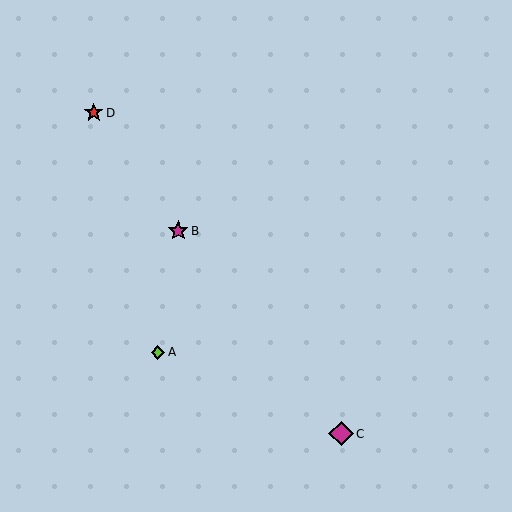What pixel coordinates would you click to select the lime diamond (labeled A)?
Click at (158, 352) to select the lime diamond A.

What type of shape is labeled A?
Shape A is a lime diamond.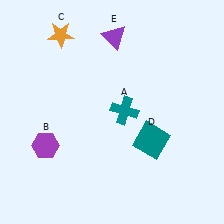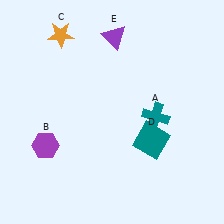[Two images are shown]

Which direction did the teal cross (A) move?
The teal cross (A) moved right.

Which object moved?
The teal cross (A) moved right.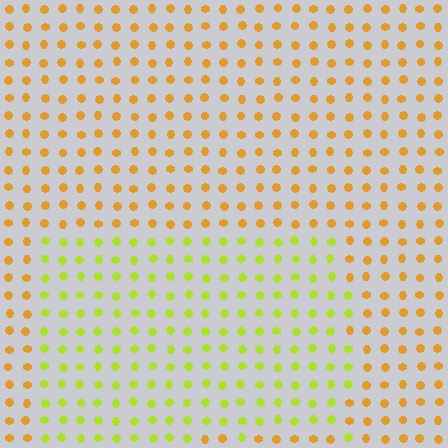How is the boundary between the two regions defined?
The boundary is defined purely by a slight shift in hue (about 42 degrees). Spacing, size, and orientation are identical on both sides.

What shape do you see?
I see a rectangle.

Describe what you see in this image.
The image is filled with small orange elements in a uniform arrangement. A rectangle-shaped region is visible where the elements are tinted to a slightly different hue, forming a subtle color boundary.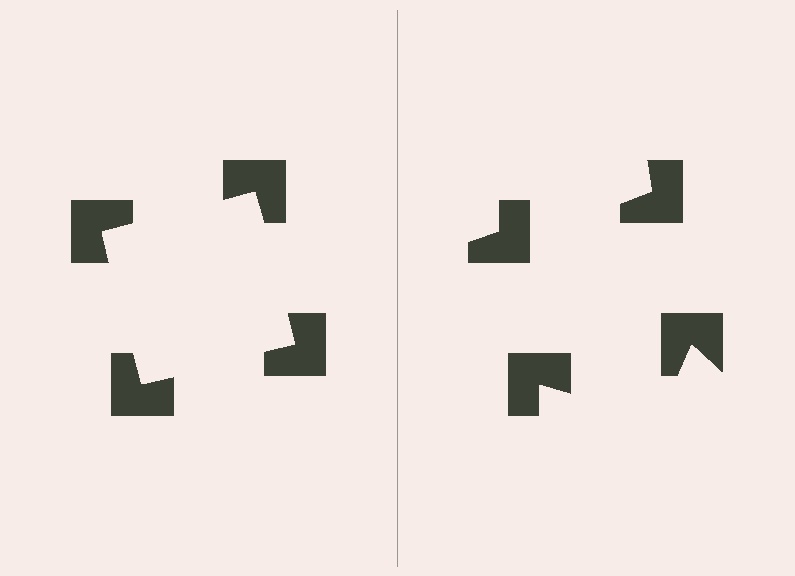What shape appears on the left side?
An illusory square.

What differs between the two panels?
The notched squares are positioned identically on both sides; only the wedge orientations differ. On the left they align to a square; on the right they are misaligned.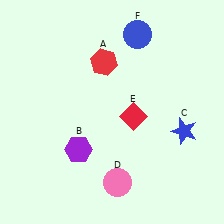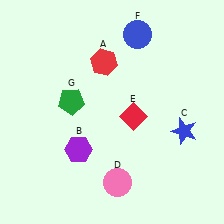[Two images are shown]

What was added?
A green pentagon (G) was added in Image 2.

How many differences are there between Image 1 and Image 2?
There is 1 difference between the two images.